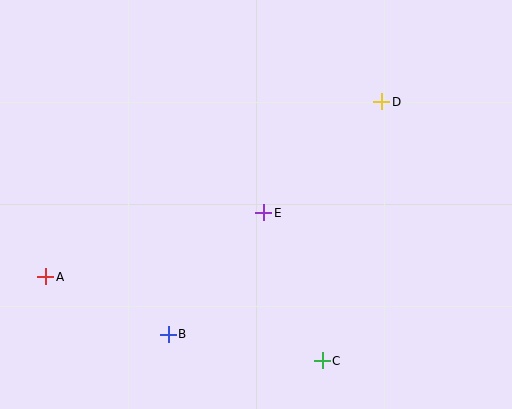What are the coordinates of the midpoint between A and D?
The midpoint between A and D is at (214, 189).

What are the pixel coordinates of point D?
Point D is at (382, 102).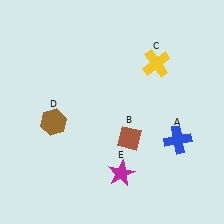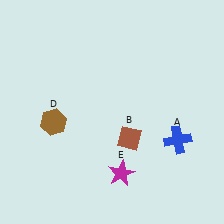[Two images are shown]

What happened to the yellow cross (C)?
The yellow cross (C) was removed in Image 2. It was in the top-right area of Image 1.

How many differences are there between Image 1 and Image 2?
There is 1 difference between the two images.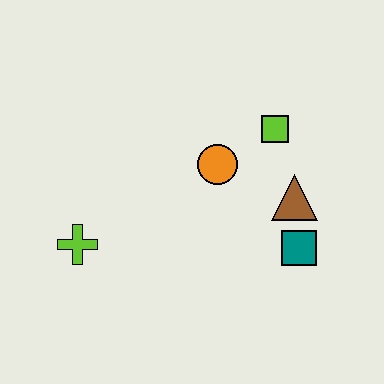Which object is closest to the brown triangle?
The teal square is closest to the brown triangle.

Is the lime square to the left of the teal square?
Yes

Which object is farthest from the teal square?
The lime cross is farthest from the teal square.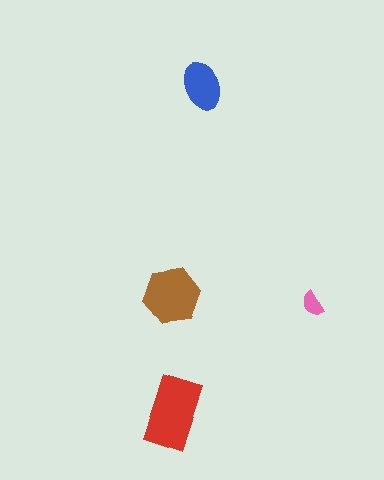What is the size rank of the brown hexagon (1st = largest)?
2nd.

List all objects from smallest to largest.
The pink semicircle, the blue ellipse, the brown hexagon, the red rectangle.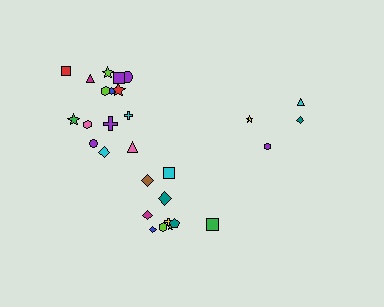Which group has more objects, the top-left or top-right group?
The top-left group.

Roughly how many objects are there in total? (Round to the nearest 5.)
Roughly 30 objects in total.